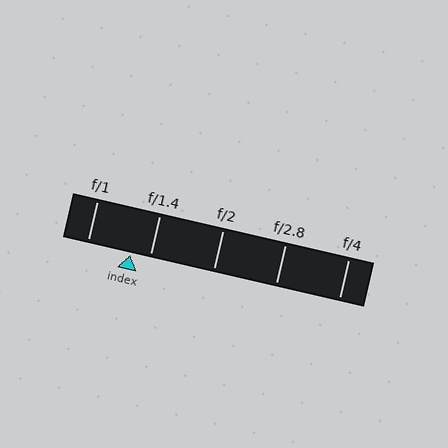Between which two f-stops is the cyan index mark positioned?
The index mark is between f/1 and f/1.4.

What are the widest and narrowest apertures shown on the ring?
The widest aperture shown is f/1 and the narrowest is f/4.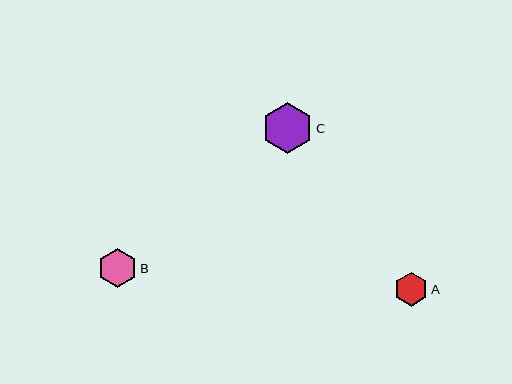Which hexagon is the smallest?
Hexagon A is the smallest with a size of approximately 34 pixels.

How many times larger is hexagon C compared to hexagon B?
Hexagon C is approximately 1.3 times the size of hexagon B.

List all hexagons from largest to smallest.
From largest to smallest: C, B, A.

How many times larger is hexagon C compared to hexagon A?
Hexagon C is approximately 1.5 times the size of hexagon A.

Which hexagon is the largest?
Hexagon C is the largest with a size of approximately 51 pixels.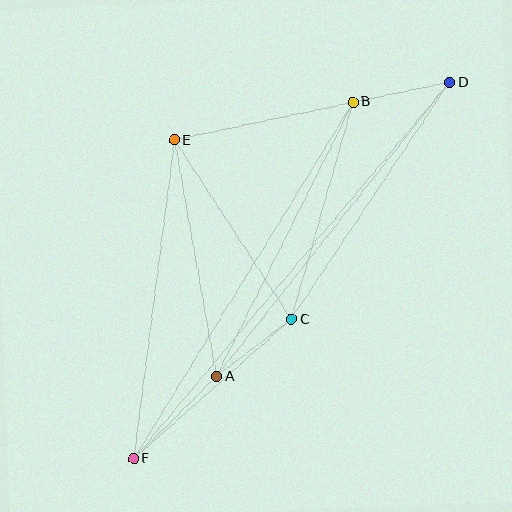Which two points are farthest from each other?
Points D and F are farthest from each other.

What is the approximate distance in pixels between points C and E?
The distance between C and E is approximately 214 pixels.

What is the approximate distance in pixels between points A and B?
The distance between A and B is approximately 307 pixels.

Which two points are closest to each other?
Points A and C are closest to each other.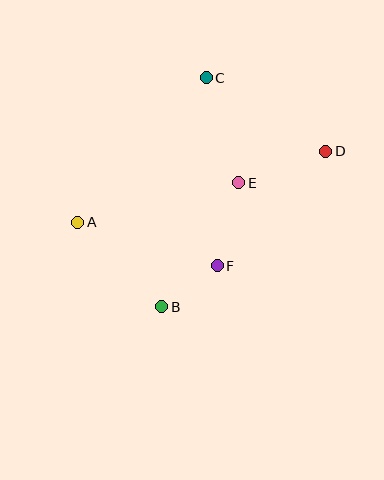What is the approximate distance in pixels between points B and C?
The distance between B and C is approximately 233 pixels.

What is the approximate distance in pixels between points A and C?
The distance between A and C is approximately 193 pixels.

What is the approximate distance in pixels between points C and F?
The distance between C and F is approximately 188 pixels.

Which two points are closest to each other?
Points B and F are closest to each other.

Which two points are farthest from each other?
Points A and D are farthest from each other.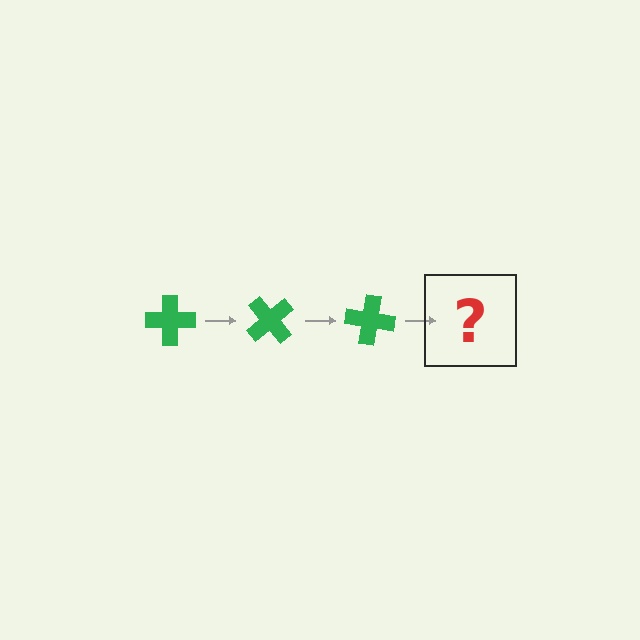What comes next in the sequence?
The next element should be a green cross rotated 150 degrees.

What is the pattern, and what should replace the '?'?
The pattern is that the cross rotates 50 degrees each step. The '?' should be a green cross rotated 150 degrees.